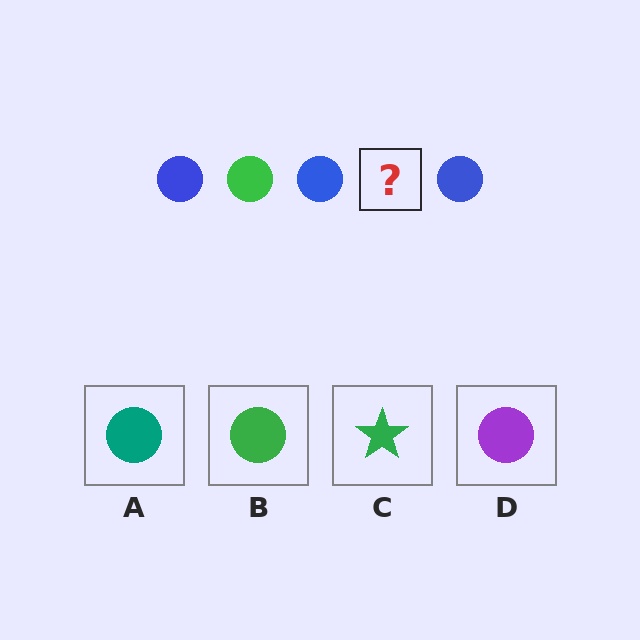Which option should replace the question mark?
Option B.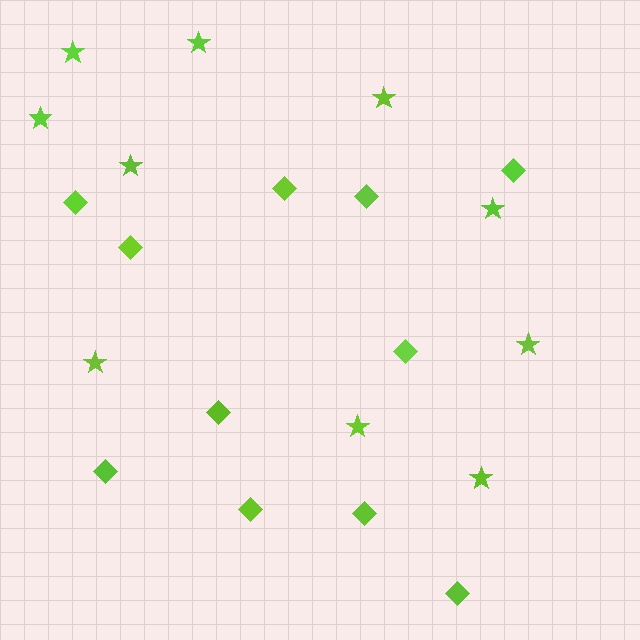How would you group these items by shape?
There are 2 groups: one group of stars (10) and one group of diamonds (11).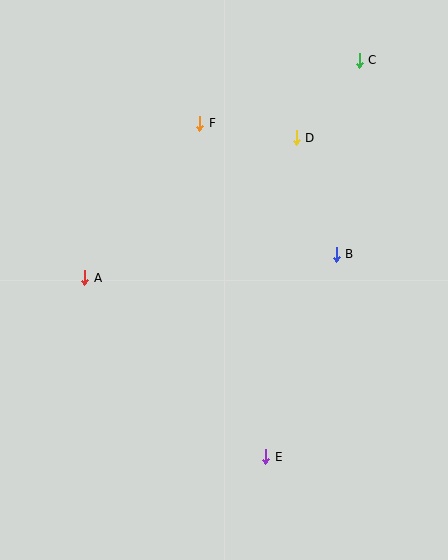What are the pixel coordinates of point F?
Point F is at (200, 123).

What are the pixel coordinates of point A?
Point A is at (85, 278).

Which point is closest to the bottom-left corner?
Point E is closest to the bottom-left corner.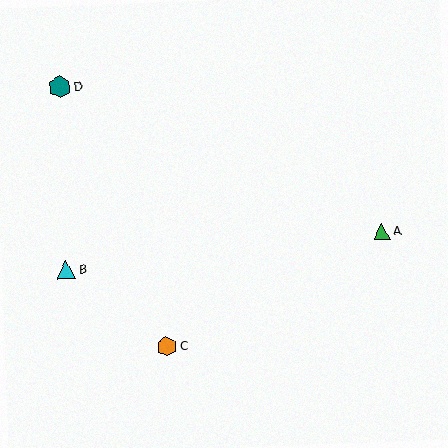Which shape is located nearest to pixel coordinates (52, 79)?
The teal hexagon (labeled D) at (60, 87) is nearest to that location.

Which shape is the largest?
The teal hexagon (labeled D) is the largest.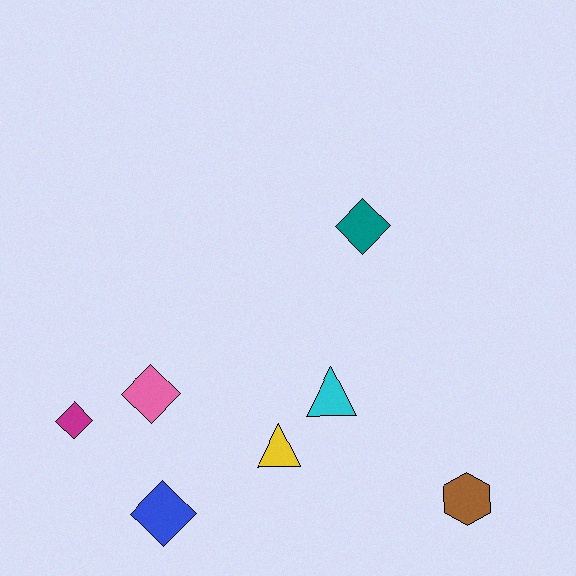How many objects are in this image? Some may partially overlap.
There are 7 objects.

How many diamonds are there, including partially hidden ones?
There are 4 diamonds.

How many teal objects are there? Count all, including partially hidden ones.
There is 1 teal object.